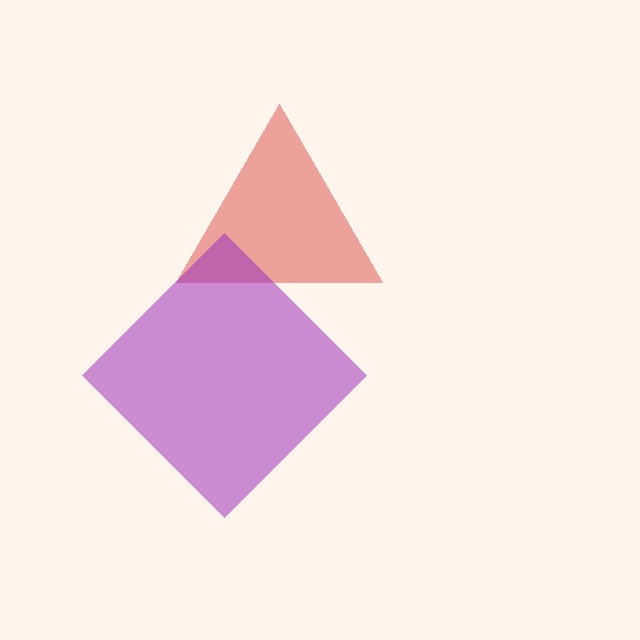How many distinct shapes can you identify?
There are 2 distinct shapes: a red triangle, a purple diamond.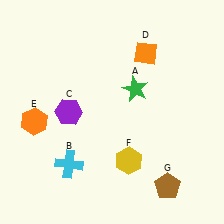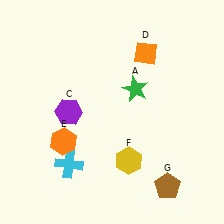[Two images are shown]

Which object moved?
The orange hexagon (E) moved right.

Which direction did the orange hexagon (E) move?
The orange hexagon (E) moved right.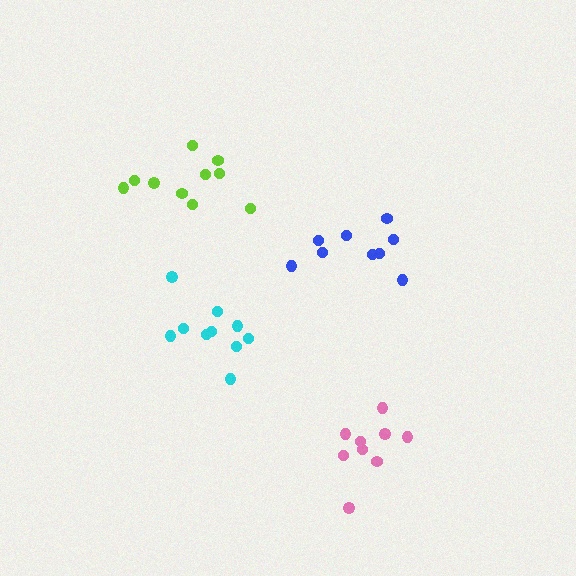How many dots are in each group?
Group 1: 9 dots, Group 2: 10 dots, Group 3: 9 dots, Group 4: 10 dots (38 total).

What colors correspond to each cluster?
The clusters are colored: blue, lime, pink, cyan.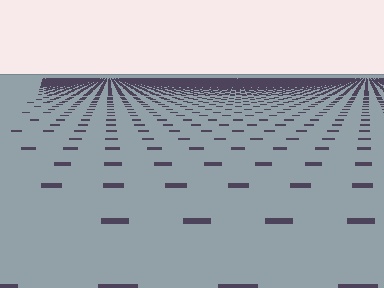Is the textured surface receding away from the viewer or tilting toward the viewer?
The surface is receding away from the viewer. Texture elements get smaller and denser toward the top.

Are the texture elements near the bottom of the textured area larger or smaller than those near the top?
Larger. Near the bottom, elements are closer to the viewer and appear at a bigger on-screen size.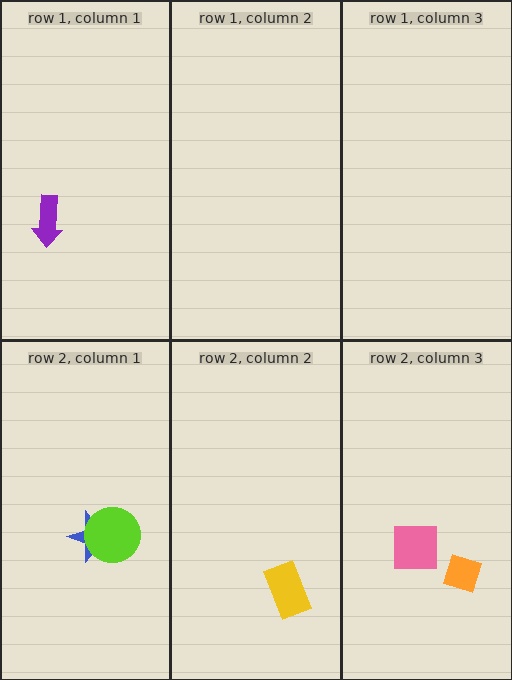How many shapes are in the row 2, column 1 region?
2.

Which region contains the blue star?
The row 2, column 1 region.